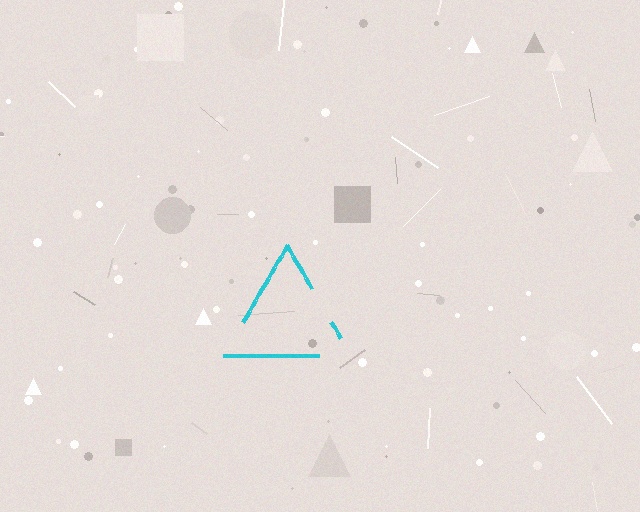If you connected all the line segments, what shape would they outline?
They would outline a triangle.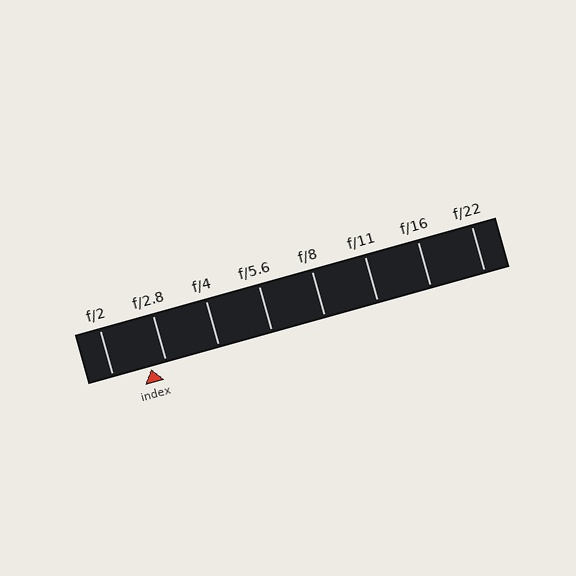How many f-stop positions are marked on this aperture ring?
There are 8 f-stop positions marked.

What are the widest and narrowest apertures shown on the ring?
The widest aperture shown is f/2 and the narrowest is f/22.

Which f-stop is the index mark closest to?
The index mark is closest to f/2.8.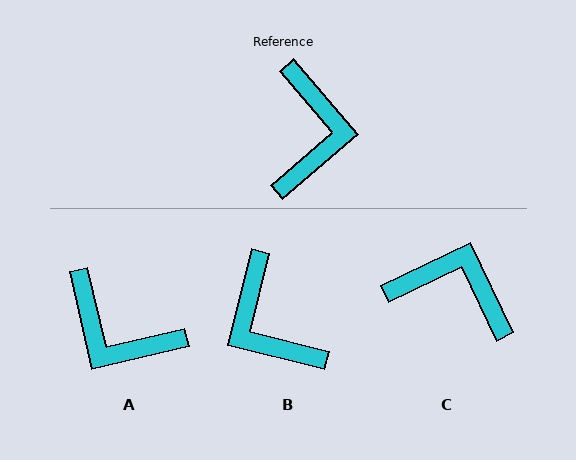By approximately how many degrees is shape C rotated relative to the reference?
Approximately 75 degrees counter-clockwise.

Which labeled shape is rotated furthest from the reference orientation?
B, about 144 degrees away.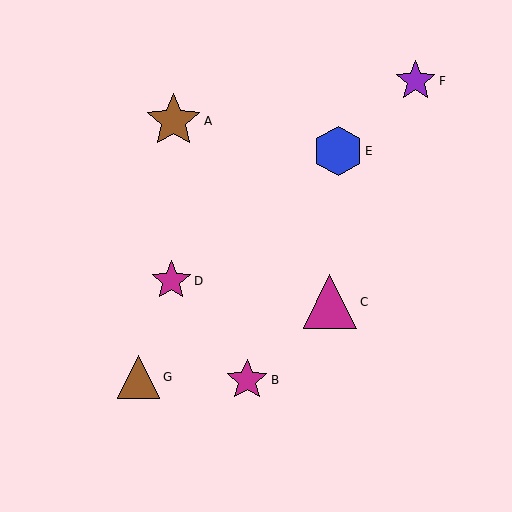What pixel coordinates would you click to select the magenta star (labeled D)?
Click at (171, 281) to select the magenta star D.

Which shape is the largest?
The brown star (labeled A) is the largest.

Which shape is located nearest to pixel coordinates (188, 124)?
The brown star (labeled A) at (174, 121) is nearest to that location.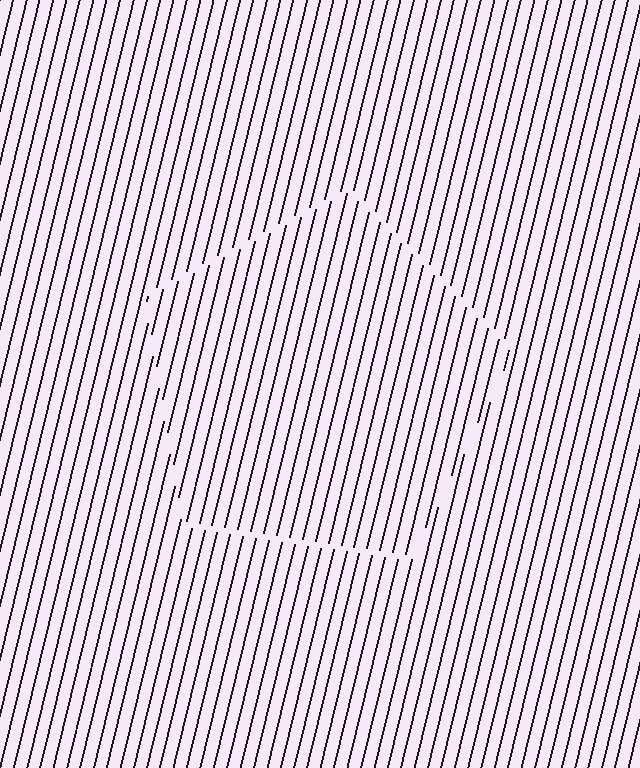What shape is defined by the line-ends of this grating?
An illusory pentagon. The interior of the shape contains the same grating, shifted by half a period — the contour is defined by the phase discontinuity where line-ends from the inner and outer gratings abut.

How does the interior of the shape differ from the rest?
The interior of the shape contains the same grating, shifted by half a period — the contour is defined by the phase discontinuity where line-ends from the inner and outer gratings abut.